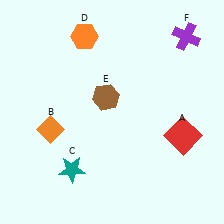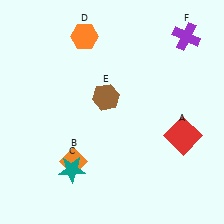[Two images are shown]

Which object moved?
The orange diamond (B) moved down.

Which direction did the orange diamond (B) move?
The orange diamond (B) moved down.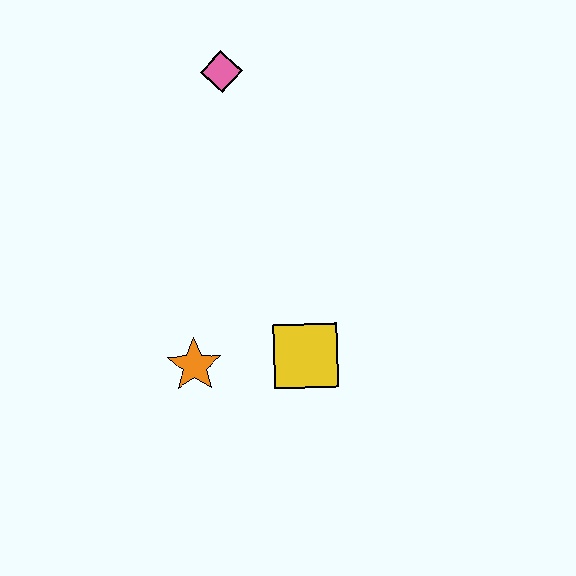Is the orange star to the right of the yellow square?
No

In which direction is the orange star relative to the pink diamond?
The orange star is below the pink diamond.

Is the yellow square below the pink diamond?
Yes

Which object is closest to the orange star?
The yellow square is closest to the orange star.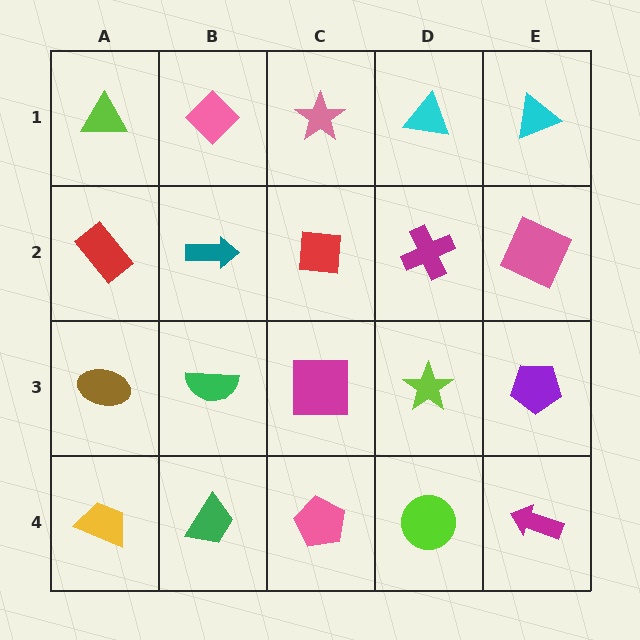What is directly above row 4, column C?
A magenta square.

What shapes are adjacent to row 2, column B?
A pink diamond (row 1, column B), a green semicircle (row 3, column B), a red rectangle (row 2, column A), a red square (row 2, column C).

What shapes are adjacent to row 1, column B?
A teal arrow (row 2, column B), a lime triangle (row 1, column A), a pink star (row 1, column C).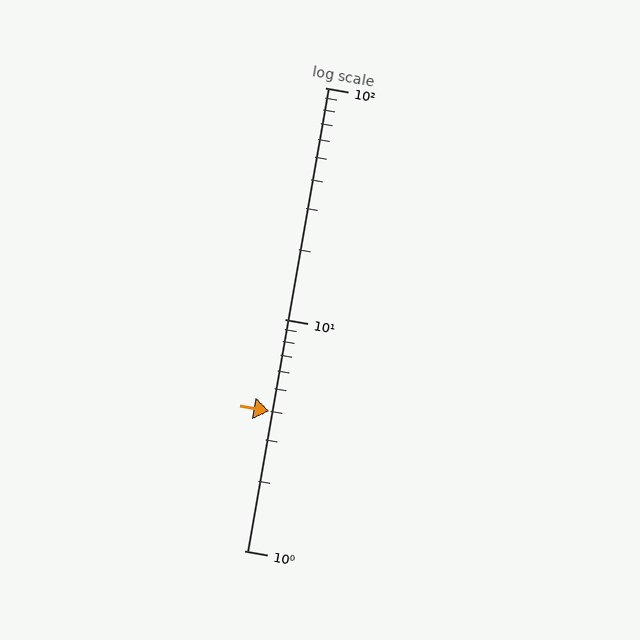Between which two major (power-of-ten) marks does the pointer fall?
The pointer is between 1 and 10.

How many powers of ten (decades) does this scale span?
The scale spans 2 decades, from 1 to 100.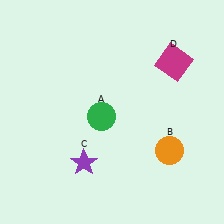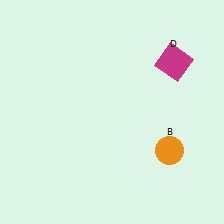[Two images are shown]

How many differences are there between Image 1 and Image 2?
There are 2 differences between the two images.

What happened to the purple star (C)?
The purple star (C) was removed in Image 2. It was in the bottom-left area of Image 1.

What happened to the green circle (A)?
The green circle (A) was removed in Image 2. It was in the bottom-left area of Image 1.